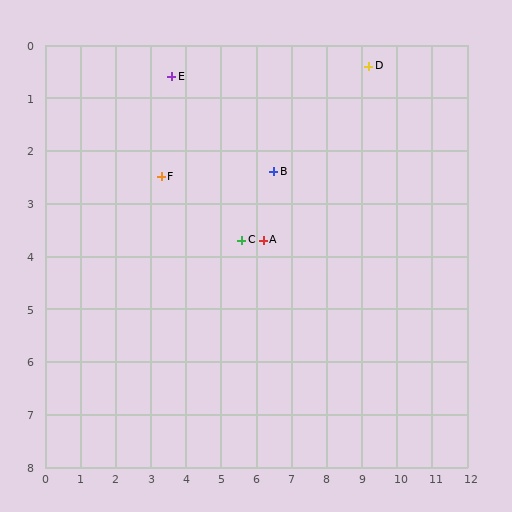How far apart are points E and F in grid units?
Points E and F are about 1.9 grid units apart.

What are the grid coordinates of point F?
Point F is at approximately (3.3, 2.5).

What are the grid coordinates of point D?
Point D is at approximately (9.2, 0.4).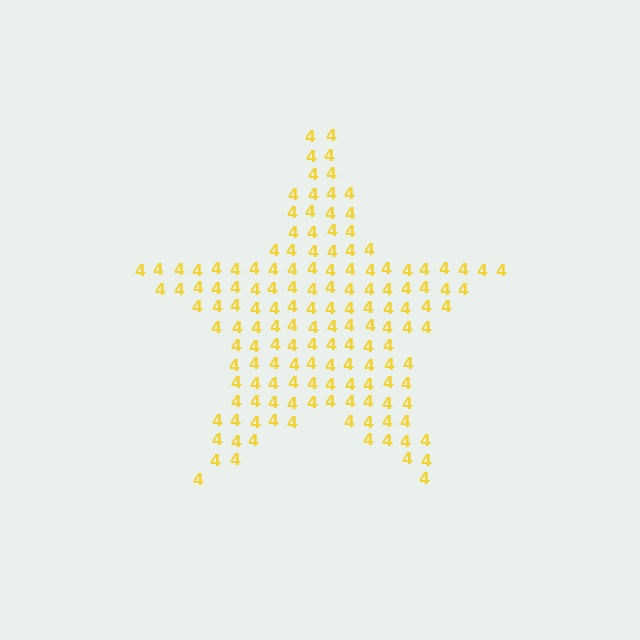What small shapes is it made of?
It is made of small digit 4's.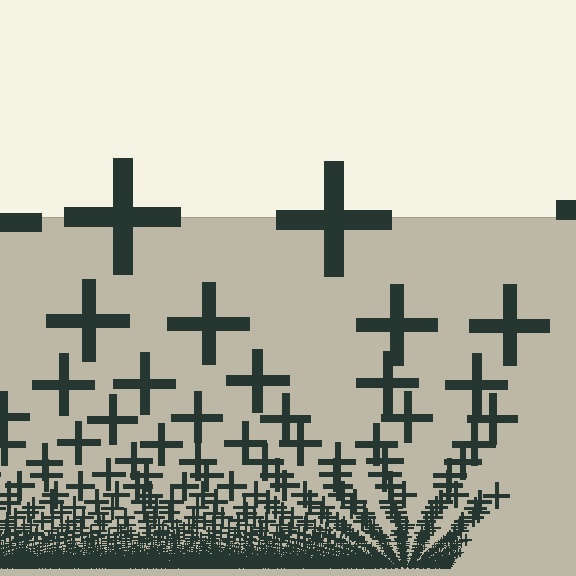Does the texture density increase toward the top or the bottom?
Density increases toward the bottom.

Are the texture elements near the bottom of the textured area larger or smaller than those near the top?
Smaller. The gradient is inverted — elements near the bottom are smaller and denser.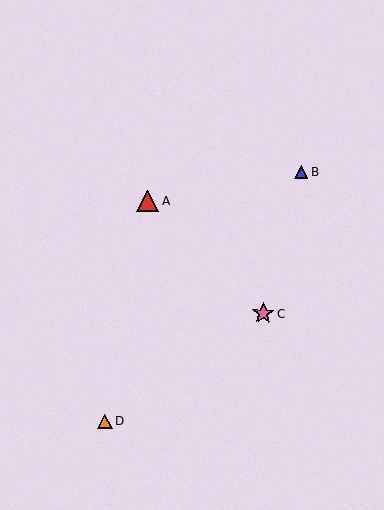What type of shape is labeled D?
Shape D is an orange triangle.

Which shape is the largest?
The pink star (labeled C) is the largest.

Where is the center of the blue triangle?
The center of the blue triangle is at (301, 172).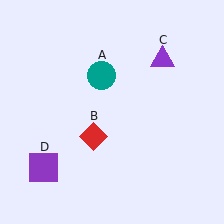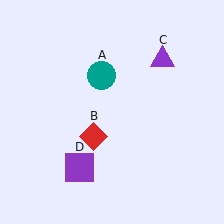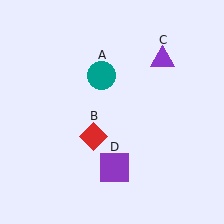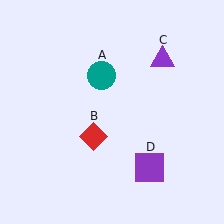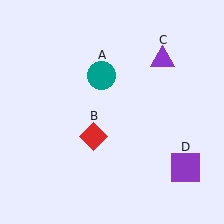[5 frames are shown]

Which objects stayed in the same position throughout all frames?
Teal circle (object A) and red diamond (object B) and purple triangle (object C) remained stationary.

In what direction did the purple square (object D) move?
The purple square (object D) moved right.